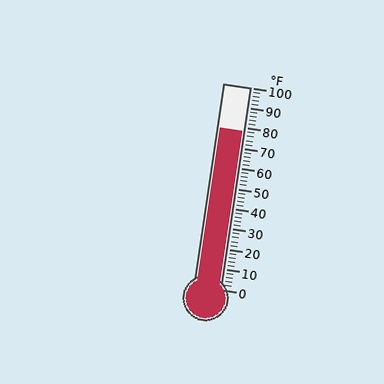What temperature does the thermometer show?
The thermometer shows approximately 78°F.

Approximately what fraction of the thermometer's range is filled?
The thermometer is filled to approximately 80% of its range.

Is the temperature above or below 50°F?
The temperature is above 50°F.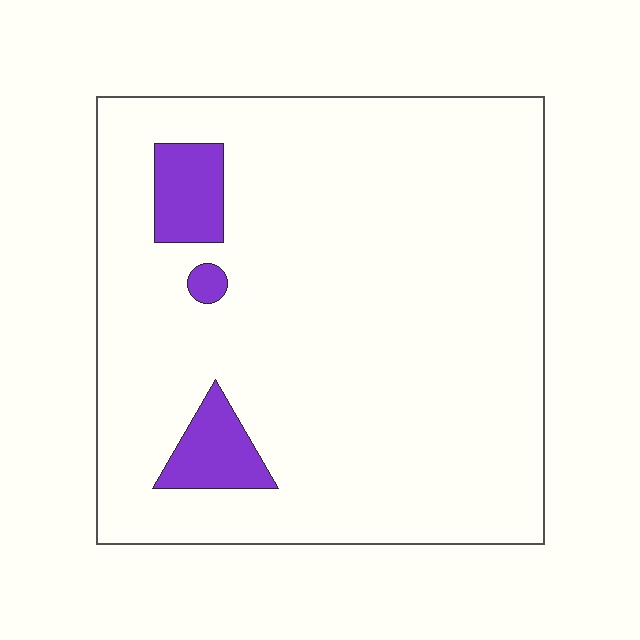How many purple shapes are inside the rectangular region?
3.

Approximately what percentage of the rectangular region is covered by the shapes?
Approximately 10%.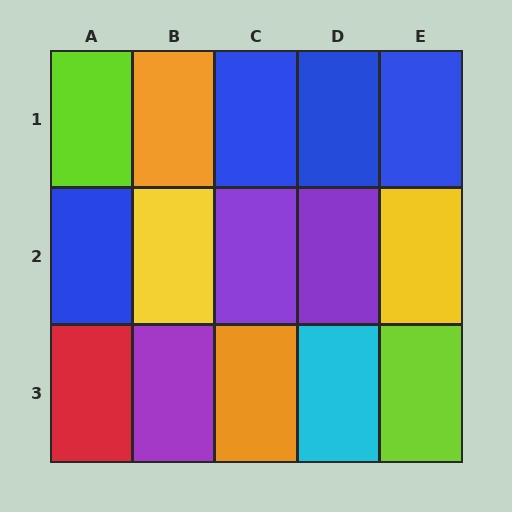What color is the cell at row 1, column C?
Blue.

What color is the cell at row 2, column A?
Blue.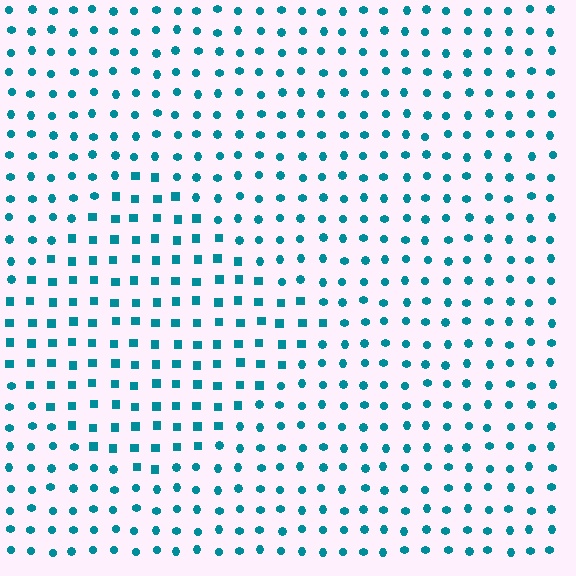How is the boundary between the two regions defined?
The boundary is defined by a change in element shape: squares inside vs. circles outside. All elements share the same color and spacing.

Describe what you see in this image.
The image is filled with small teal elements arranged in a uniform grid. A diamond-shaped region contains squares, while the surrounding area contains circles. The boundary is defined purely by the change in element shape.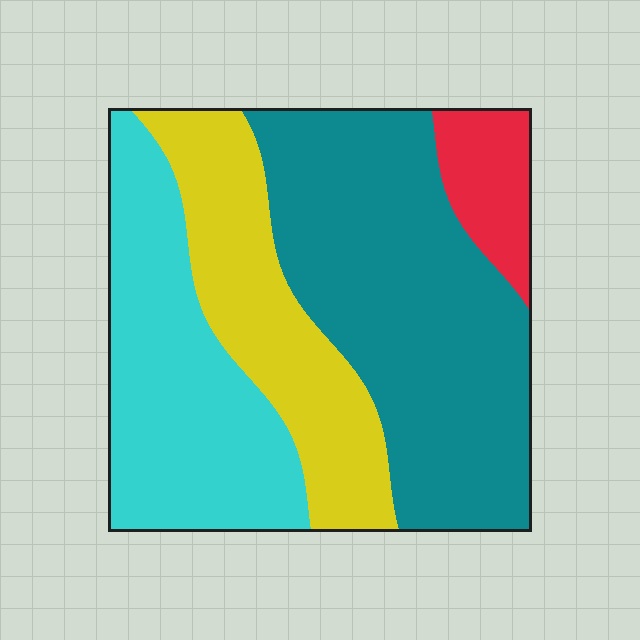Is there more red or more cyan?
Cyan.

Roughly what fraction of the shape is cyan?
Cyan takes up between a sixth and a third of the shape.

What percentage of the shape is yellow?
Yellow takes up about one quarter (1/4) of the shape.